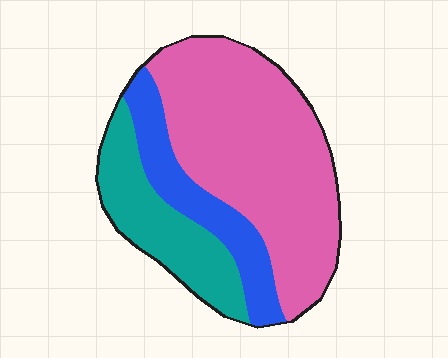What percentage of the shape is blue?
Blue takes up about one fifth (1/5) of the shape.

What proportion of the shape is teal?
Teal takes up about one quarter (1/4) of the shape.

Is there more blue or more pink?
Pink.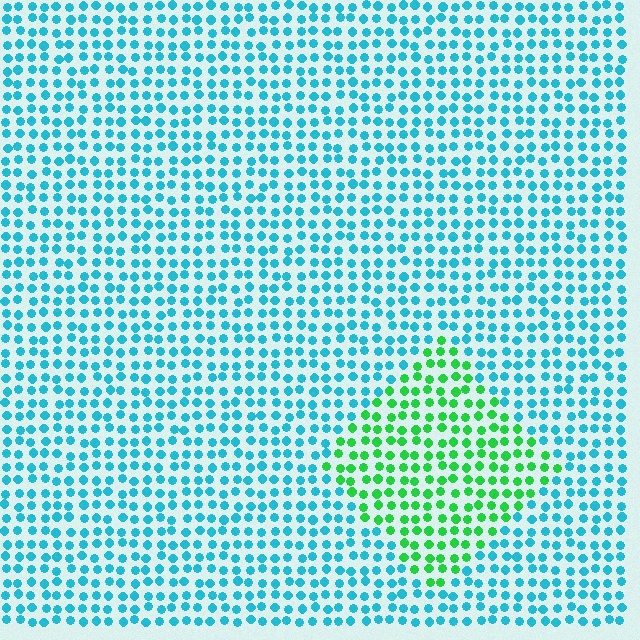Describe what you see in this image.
The image is filled with small cyan elements in a uniform arrangement. A diamond-shaped region is visible where the elements are tinted to a slightly different hue, forming a subtle color boundary.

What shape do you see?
I see a diamond.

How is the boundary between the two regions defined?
The boundary is defined purely by a slight shift in hue (about 58 degrees). Spacing, size, and orientation are identical on both sides.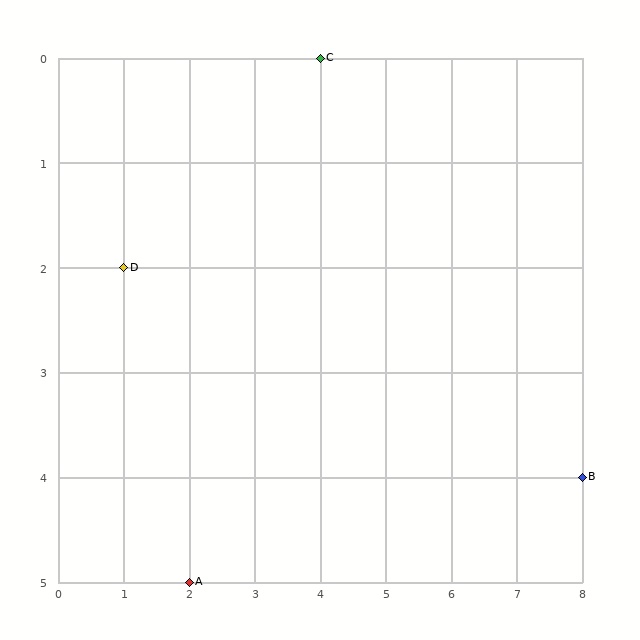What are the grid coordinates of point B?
Point B is at grid coordinates (8, 4).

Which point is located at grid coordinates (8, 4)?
Point B is at (8, 4).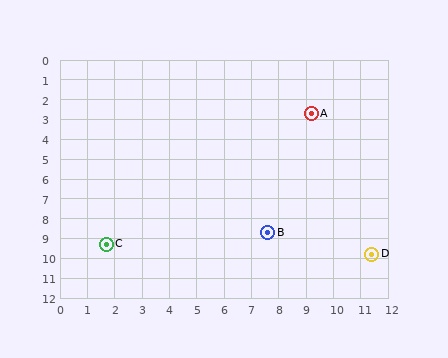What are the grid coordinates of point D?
Point D is at approximately (11.4, 9.8).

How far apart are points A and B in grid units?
Points A and B are about 6.2 grid units apart.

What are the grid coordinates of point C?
Point C is at approximately (1.7, 9.3).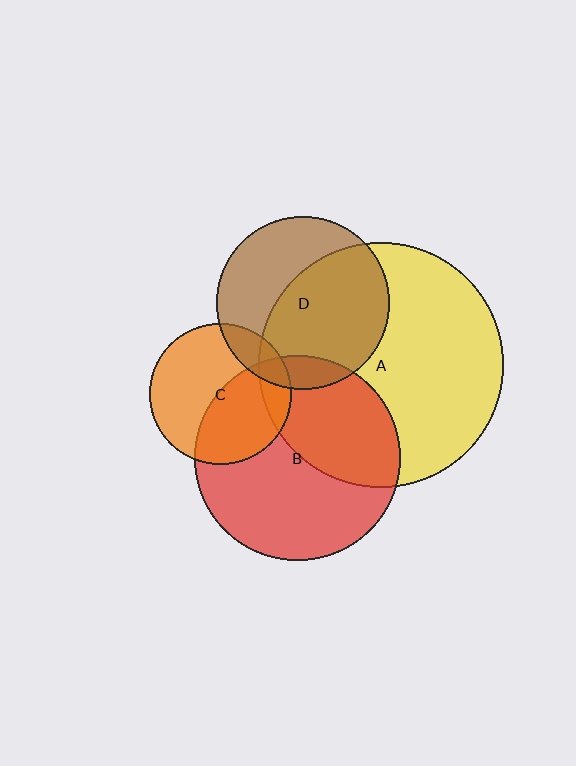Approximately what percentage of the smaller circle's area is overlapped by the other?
Approximately 10%.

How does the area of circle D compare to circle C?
Approximately 1.5 times.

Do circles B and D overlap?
Yes.